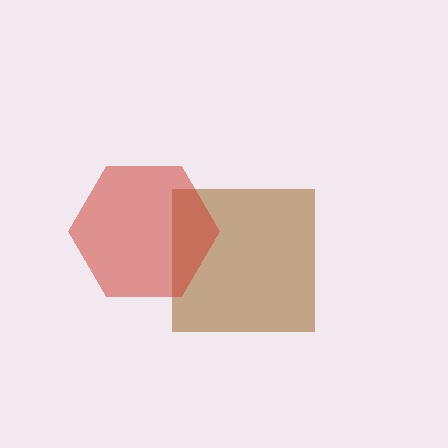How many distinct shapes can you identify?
There are 2 distinct shapes: a brown square, a red hexagon.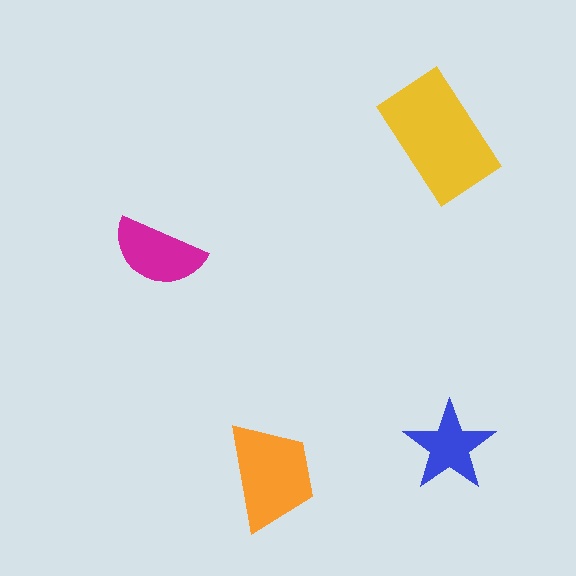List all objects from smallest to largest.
The blue star, the magenta semicircle, the orange trapezoid, the yellow rectangle.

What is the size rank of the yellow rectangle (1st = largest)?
1st.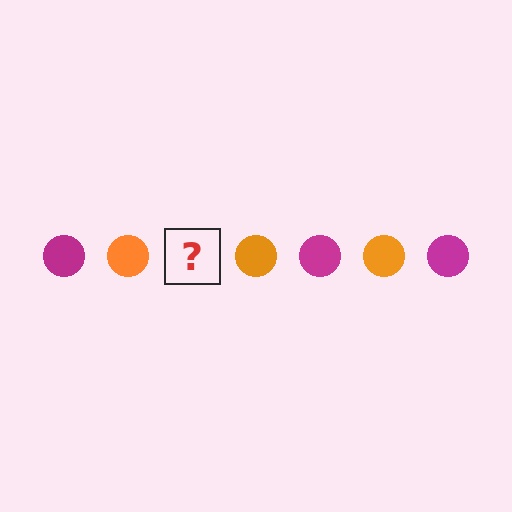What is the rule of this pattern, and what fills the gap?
The rule is that the pattern cycles through magenta, orange circles. The gap should be filled with a magenta circle.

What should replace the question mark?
The question mark should be replaced with a magenta circle.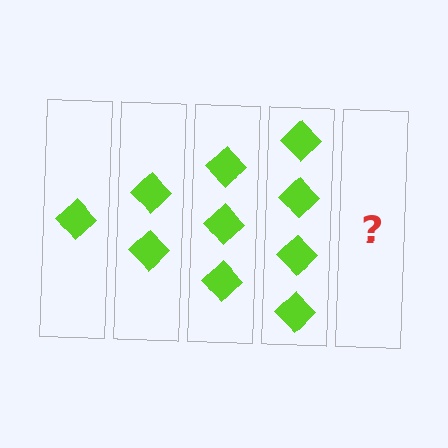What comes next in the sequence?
The next element should be 5 diamonds.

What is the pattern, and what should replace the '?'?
The pattern is that each step adds one more diamond. The '?' should be 5 diamonds.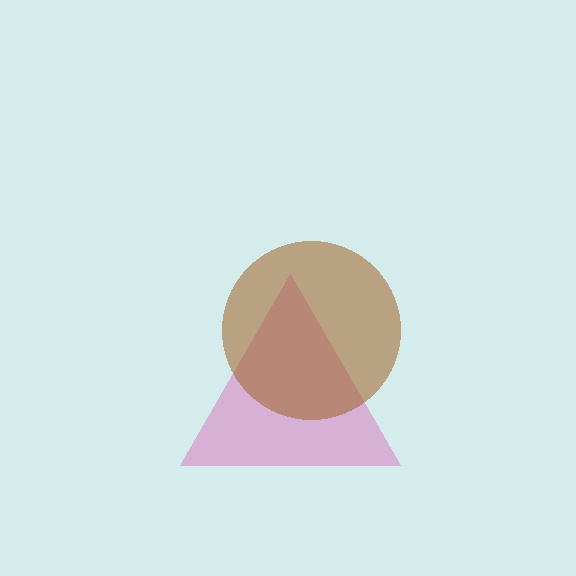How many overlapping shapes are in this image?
There are 2 overlapping shapes in the image.